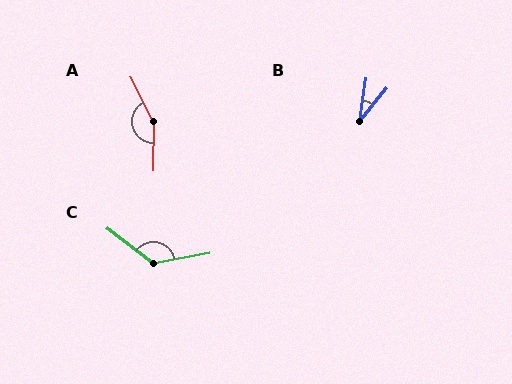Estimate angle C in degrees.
Approximately 132 degrees.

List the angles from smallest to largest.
B (31°), C (132°), A (153°).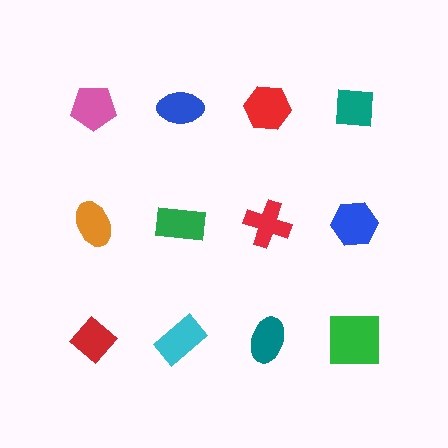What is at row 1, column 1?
A pink pentagon.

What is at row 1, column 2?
A blue ellipse.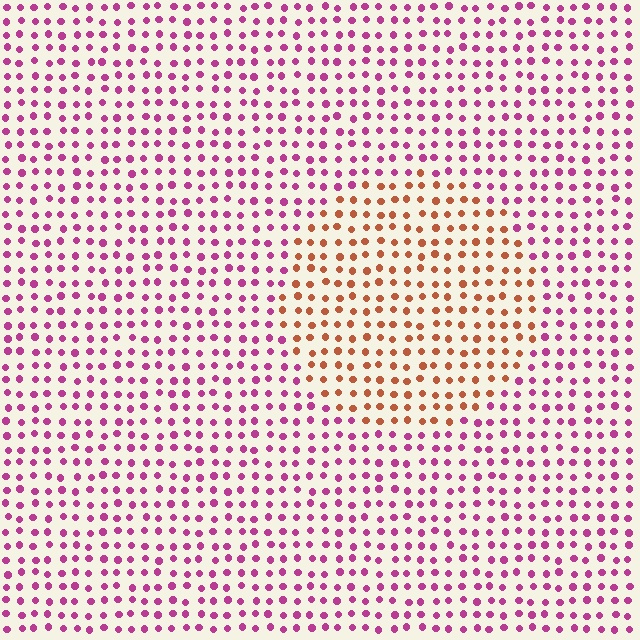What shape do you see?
I see a circle.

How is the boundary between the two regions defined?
The boundary is defined purely by a slight shift in hue (about 57 degrees). Spacing, size, and orientation are identical on both sides.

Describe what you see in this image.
The image is filled with small magenta elements in a uniform arrangement. A circle-shaped region is visible where the elements are tinted to a slightly different hue, forming a subtle color boundary.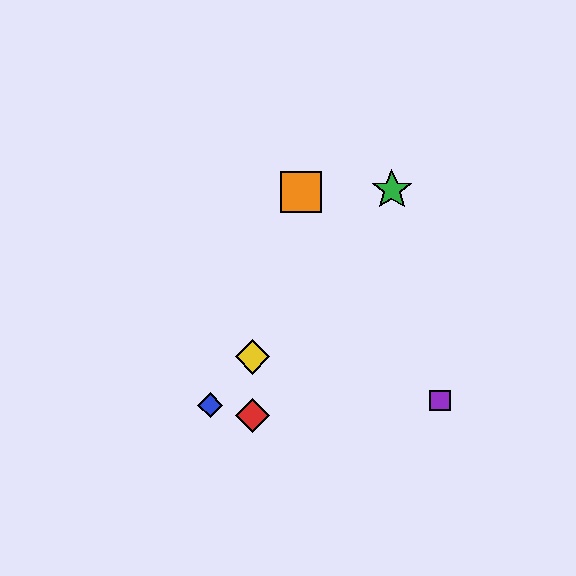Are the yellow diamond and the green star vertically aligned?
No, the yellow diamond is at x≈253 and the green star is at x≈392.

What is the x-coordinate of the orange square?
The orange square is at x≈301.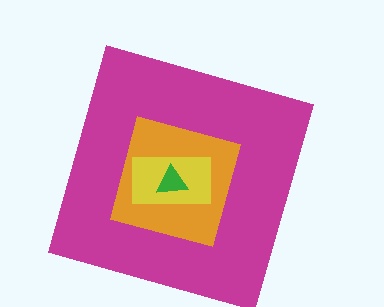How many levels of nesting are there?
4.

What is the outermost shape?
The magenta square.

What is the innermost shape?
The green triangle.